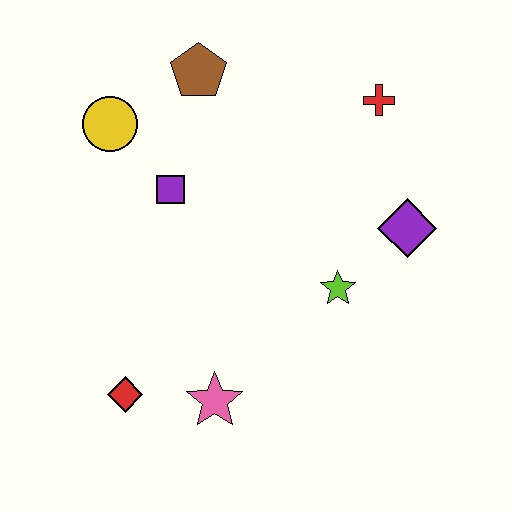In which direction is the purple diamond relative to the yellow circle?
The purple diamond is to the right of the yellow circle.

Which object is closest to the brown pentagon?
The yellow circle is closest to the brown pentagon.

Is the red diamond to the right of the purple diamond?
No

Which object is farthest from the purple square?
The purple diamond is farthest from the purple square.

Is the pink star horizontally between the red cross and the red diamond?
Yes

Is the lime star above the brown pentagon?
No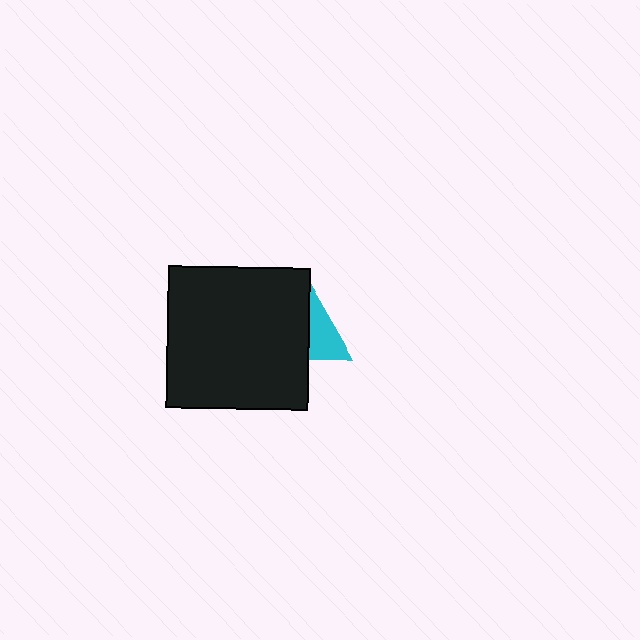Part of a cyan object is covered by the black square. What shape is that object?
It is a triangle.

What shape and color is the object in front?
The object in front is a black square.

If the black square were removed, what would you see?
You would see the complete cyan triangle.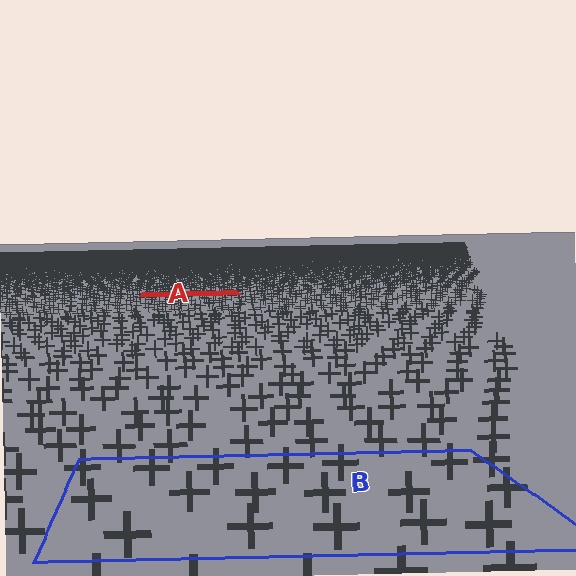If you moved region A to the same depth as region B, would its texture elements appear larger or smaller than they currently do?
They would appear larger. At a closer depth, the same texture elements are projected at a bigger on-screen size.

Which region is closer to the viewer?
Region B is closer. The texture elements there are larger and more spread out.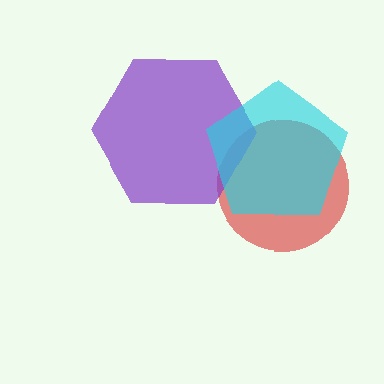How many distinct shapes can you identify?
There are 3 distinct shapes: a red circle, a purple hexagon, a cyan pentagon.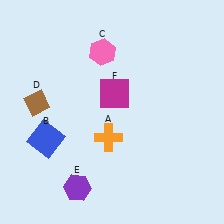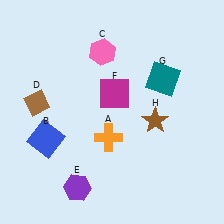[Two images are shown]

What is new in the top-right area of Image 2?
A teal square (G) was added in the top-right area of Image 2.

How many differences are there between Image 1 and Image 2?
There are 2 differences between the two images.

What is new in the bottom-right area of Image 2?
A brown star (H) was added in the bottom-right area of Image 2.